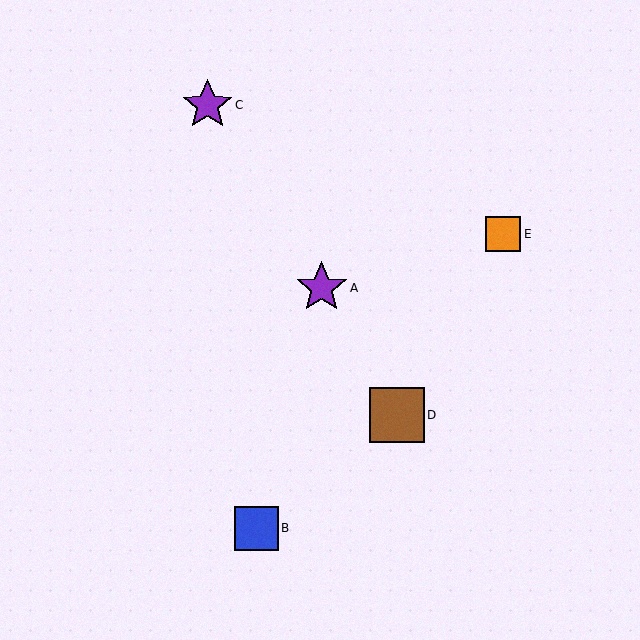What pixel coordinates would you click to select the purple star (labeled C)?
Click at (207, 105) to select the purple star C.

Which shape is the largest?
The brown square (labeled D) is the largest.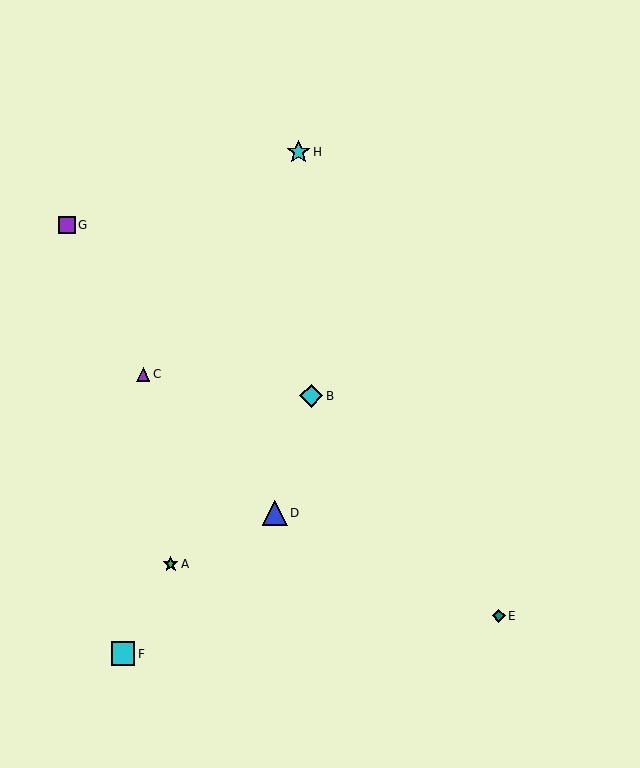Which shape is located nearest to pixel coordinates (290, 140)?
The cyan star (labeled H) at (299, 152) is nearest to that location.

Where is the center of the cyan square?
The center of the cyan square is at (123, 654).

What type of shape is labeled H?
Shape H is a cyan star.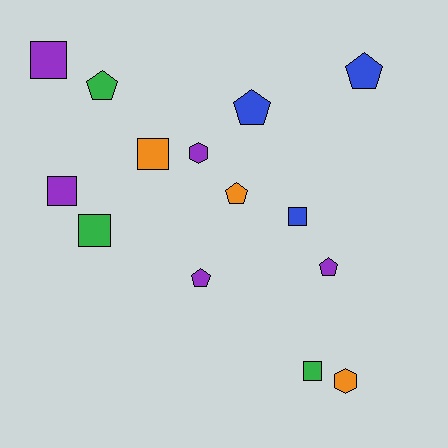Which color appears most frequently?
Purple, with 5 objects.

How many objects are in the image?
There are 14 objects.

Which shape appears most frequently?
Pentagon, with 6 objects.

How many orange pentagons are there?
There is 1 orange pentagon.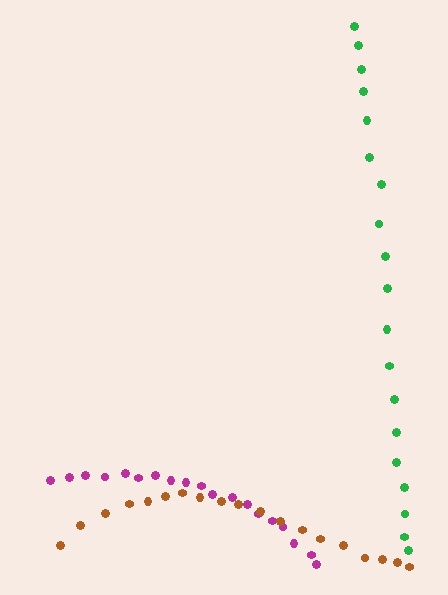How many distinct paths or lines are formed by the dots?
There are 3 distinct paths.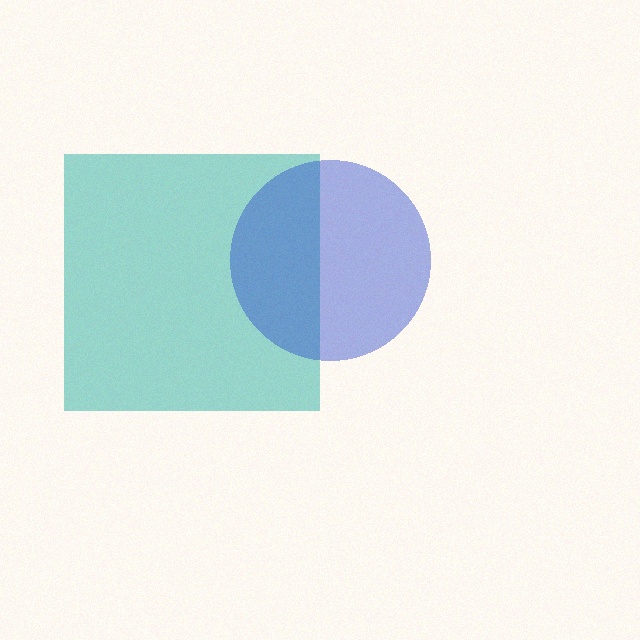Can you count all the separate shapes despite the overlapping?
Yes, there are 2 separate shapes.